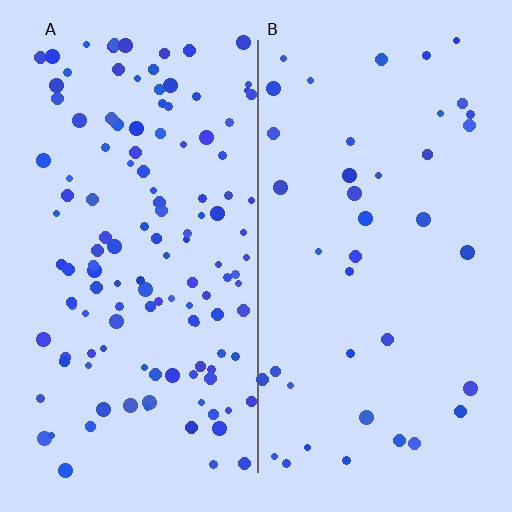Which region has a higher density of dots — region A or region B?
A (the left).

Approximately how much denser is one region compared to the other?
Approximately 3.2× — region A over region B.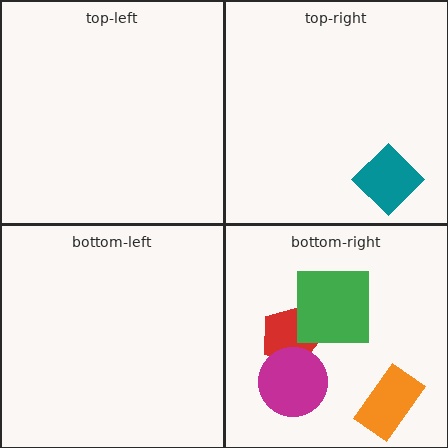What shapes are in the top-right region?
The teal diamond.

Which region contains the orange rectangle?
The bottom-right region.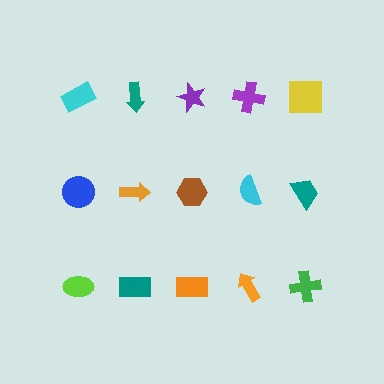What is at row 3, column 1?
A lime ellipse.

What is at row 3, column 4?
An orange arrow.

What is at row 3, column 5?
A green cross.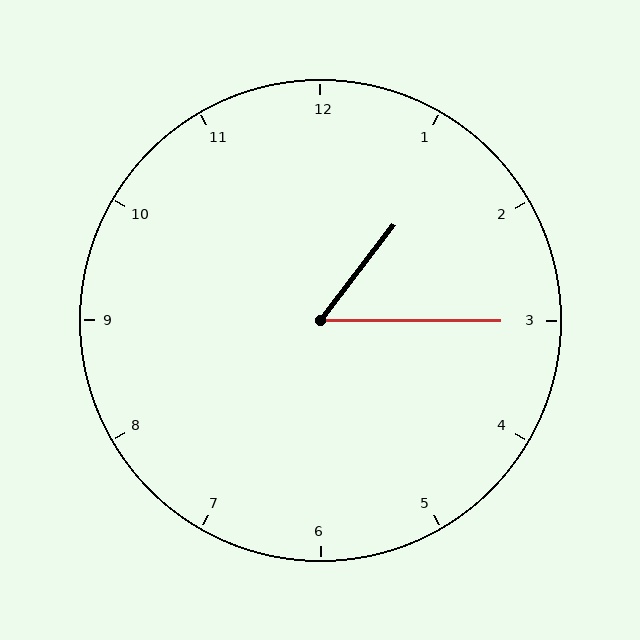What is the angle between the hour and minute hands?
Approximately 52 degrees.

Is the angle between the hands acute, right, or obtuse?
It is acute.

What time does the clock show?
1:15.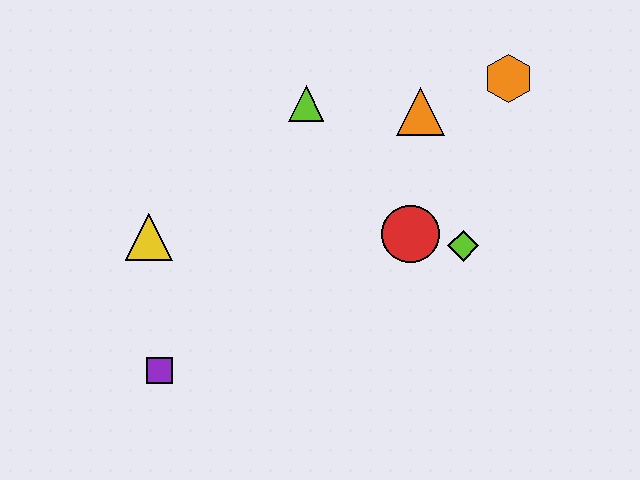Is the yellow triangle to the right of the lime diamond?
No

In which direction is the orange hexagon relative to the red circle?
The orange hexagon is above the red circle.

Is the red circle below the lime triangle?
Yes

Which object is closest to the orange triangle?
The orange hexagon is closest to the orange triangle.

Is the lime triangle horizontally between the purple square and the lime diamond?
Yes